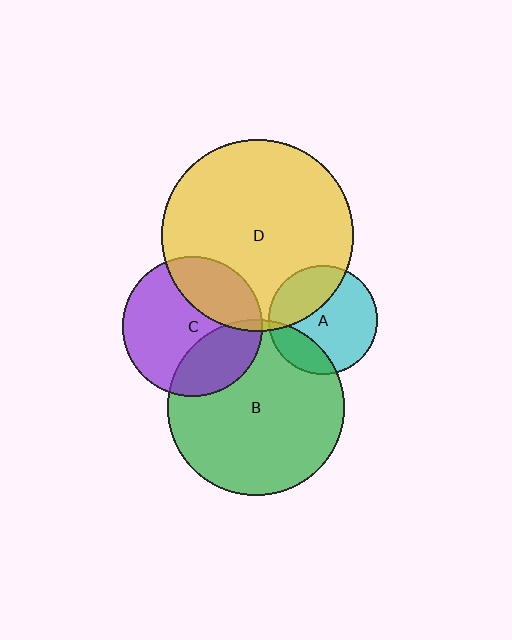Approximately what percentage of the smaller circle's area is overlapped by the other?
Approximately 30%.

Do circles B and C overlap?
Yes.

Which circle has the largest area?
Circle D (yellow).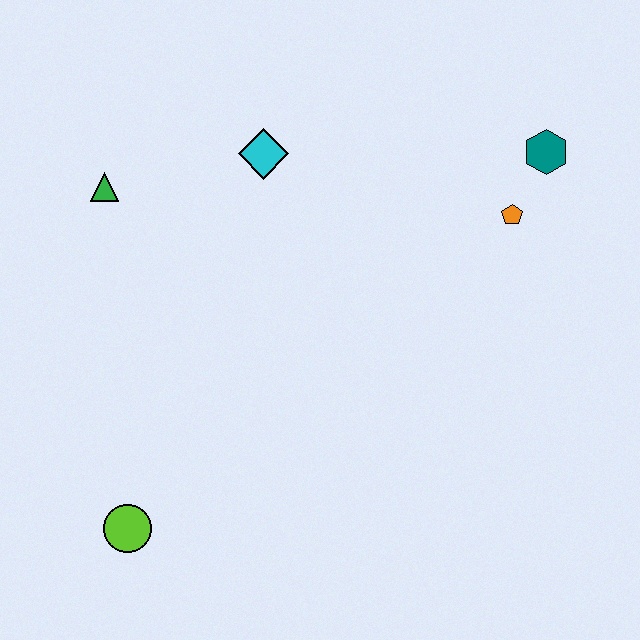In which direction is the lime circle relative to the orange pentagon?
The lime circle is to the left of the orange pentagon.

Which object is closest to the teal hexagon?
The orange pentagon is closest to the teal hexagon.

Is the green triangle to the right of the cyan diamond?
No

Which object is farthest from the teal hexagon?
The lime circle is farthest from the teal hexagon.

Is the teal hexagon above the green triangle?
Yes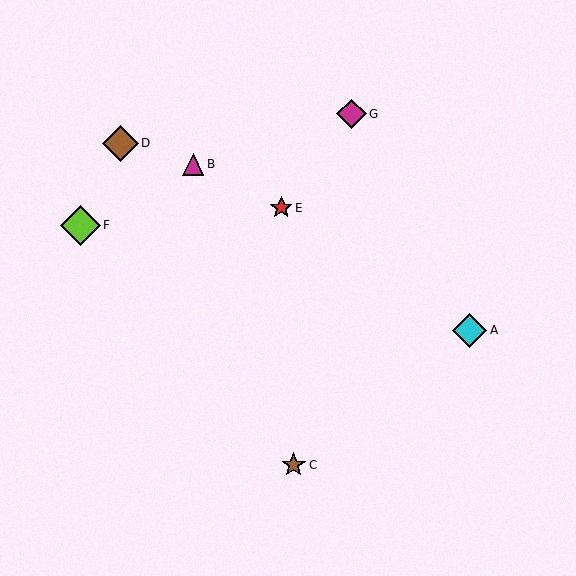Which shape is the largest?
The lime diamond (labeled F) is the largest.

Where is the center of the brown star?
The center of the brown star is at (294, 465).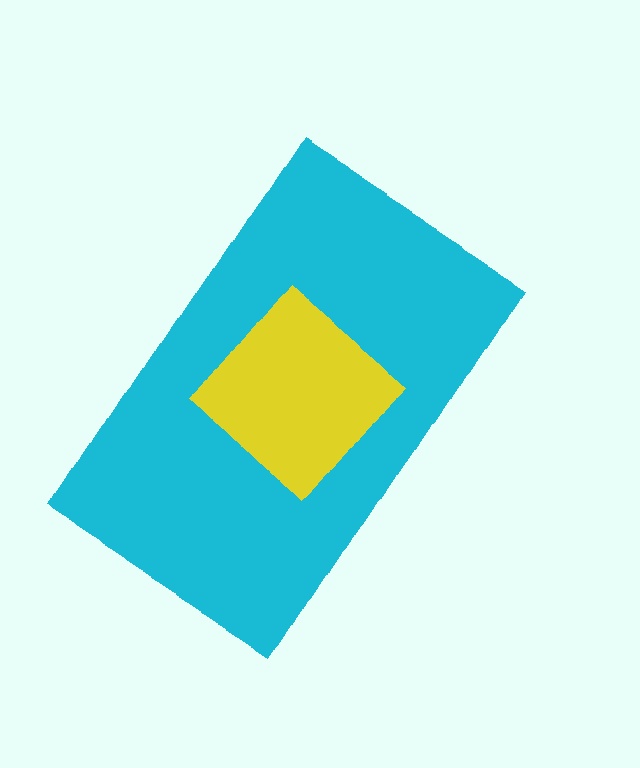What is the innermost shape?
The yellow diamond.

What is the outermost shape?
The cyan rectangle.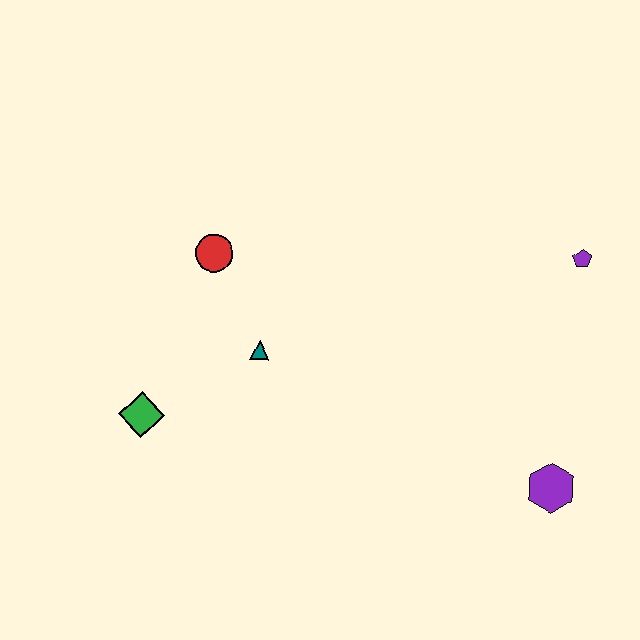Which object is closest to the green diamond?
The teal triangle is closest to the green diamond.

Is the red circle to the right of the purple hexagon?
No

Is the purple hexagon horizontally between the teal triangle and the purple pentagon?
Yes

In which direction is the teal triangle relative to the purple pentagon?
The teal triangle is to the left of the purple pentagon.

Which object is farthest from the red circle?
The purple hexagon is farthest from the red circle.